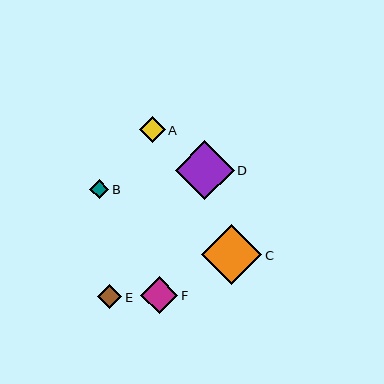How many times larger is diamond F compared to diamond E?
Diamond F is approximately 1.6 times the size of diamond E.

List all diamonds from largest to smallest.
From largest to smallest: C, D, F, A, E, B.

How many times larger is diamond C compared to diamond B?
Diamond C is approximately 3.1 times the size of diamond B.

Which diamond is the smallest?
Diamond B is the smallest with a size of approximately 19 pixels.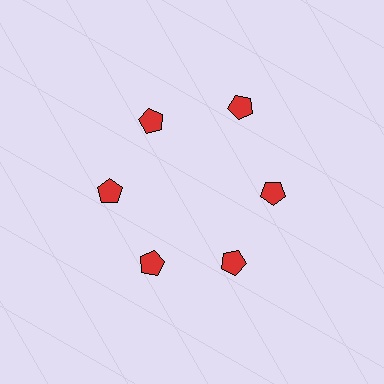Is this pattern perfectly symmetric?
No. The 6 red pentagons are arranged in a ring, but one element near the 1 o'clock position is pushed outward from the center, breaking the 6-fold rotational symmetry.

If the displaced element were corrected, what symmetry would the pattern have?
It would have 6-fold rotational symmetry — the pattern would map onto itself every 60 degrees.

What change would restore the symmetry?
The symmetry would be restored by moving it inward, back onto the ring so that all 6 pentagons sit at equal angles and equal distance from the center.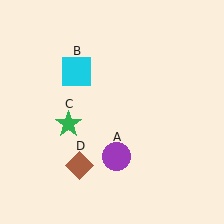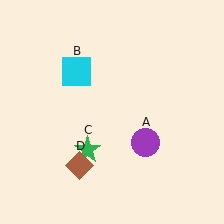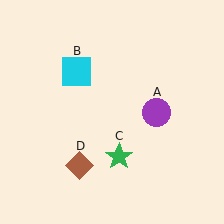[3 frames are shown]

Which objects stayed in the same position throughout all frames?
Cyan square (object B) and brown diamond (object D) remained stationary.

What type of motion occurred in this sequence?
The purple circle (object A), green star (object C) rotated counterclockwise around the center of the scene.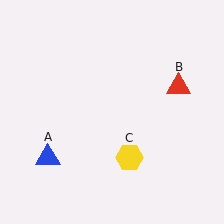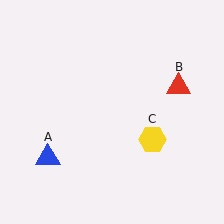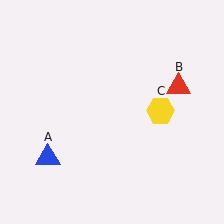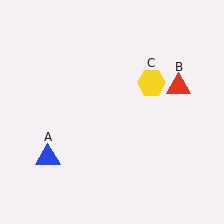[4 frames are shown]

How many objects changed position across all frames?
1 object changed position: yellow hexagon (object C).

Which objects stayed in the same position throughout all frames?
Blue triangle (object A) and red triangle (object B) remained stationary.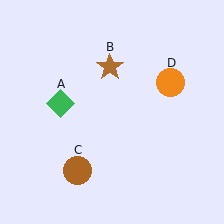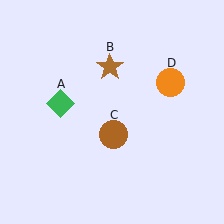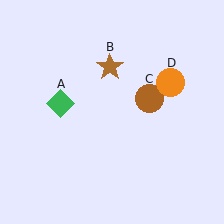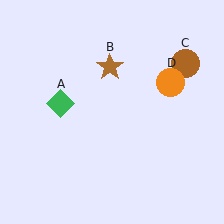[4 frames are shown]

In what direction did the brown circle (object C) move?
The brown circle (object C) moved up and to the right.